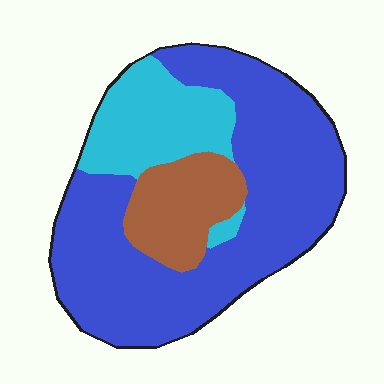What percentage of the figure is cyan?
Cyan covers 21% of the figure.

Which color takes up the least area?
Brown, at roughly 15%.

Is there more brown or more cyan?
Cyan.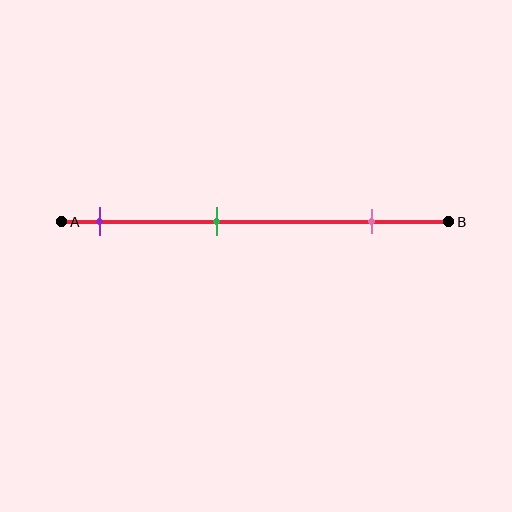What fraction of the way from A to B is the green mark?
The green mark is approximately 40% (0.4) of the way from A to B.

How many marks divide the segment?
There are 3 marks dividing the segment.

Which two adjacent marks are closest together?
The purple and green marks are the closest adjacent pair.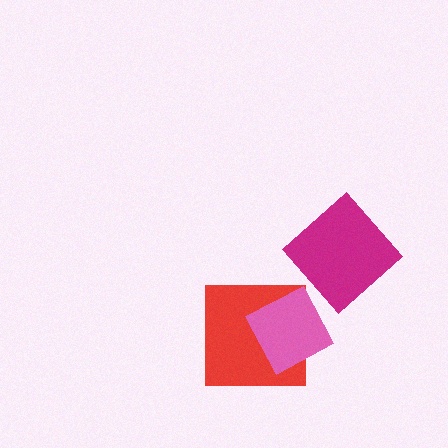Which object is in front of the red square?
The pink square is in front of the red square.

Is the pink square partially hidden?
No, no other shape covers it.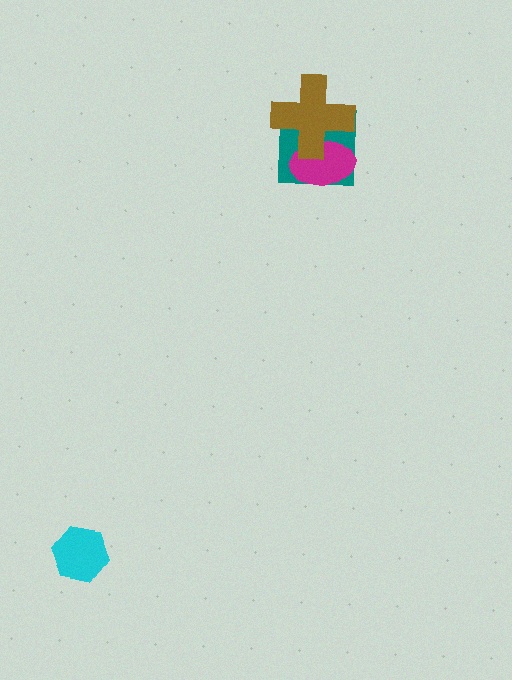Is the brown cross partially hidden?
No, no other shape covers it.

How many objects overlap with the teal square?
2 objects overlap with the teal square.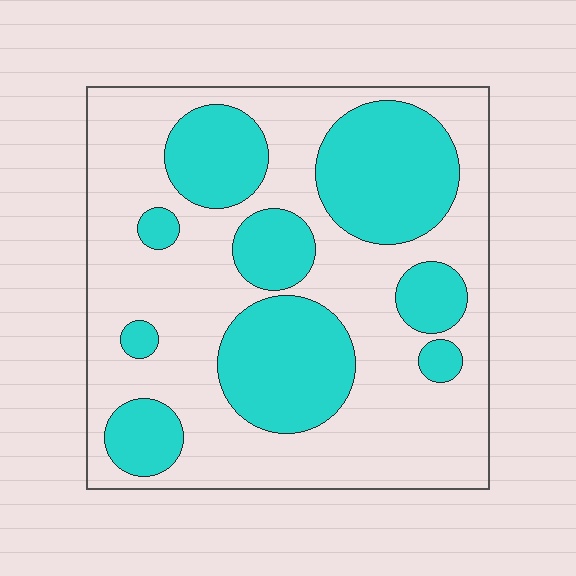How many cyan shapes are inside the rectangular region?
9.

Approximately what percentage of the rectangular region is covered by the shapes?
Approximately 35%.